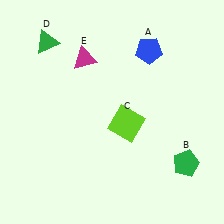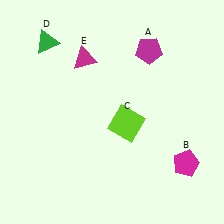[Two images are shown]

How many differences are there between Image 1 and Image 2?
There are 2 differences between the two images.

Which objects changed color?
A changed from blue to magenta. B changed from green to magenta.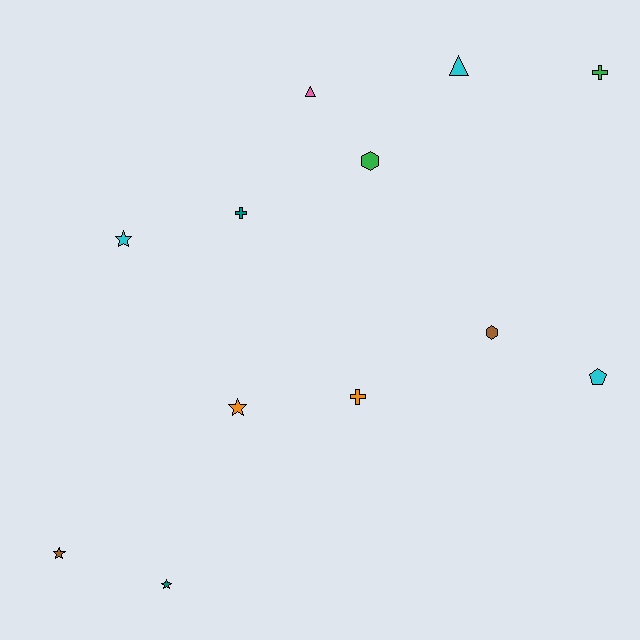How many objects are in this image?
There are 12 objects.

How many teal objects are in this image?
There are 2 teal objects.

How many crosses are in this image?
There are 3 crosses.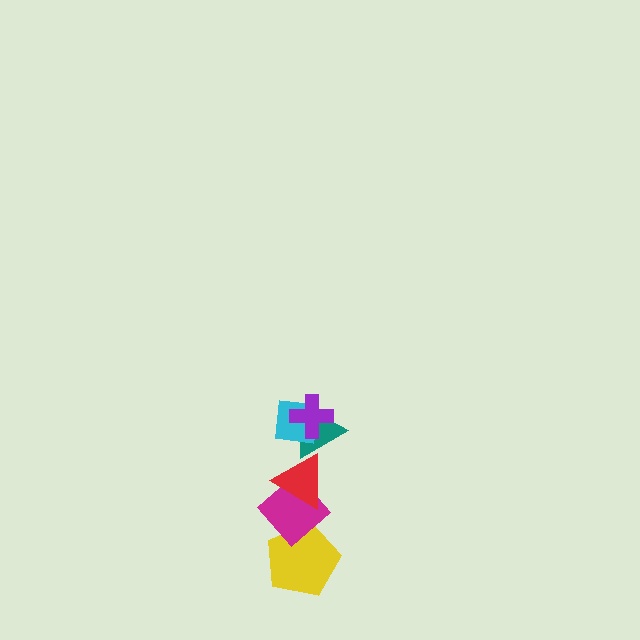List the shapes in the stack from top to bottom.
From top to bottom: the purple cross, the cyan square, the teal triangle, the red triangle, the magenta diamond, the yellow pentagon.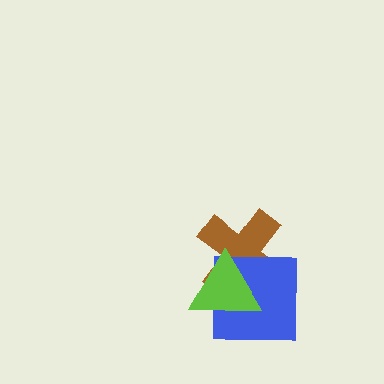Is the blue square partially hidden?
Yes, it is partially covered by another shape.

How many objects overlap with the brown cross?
2 objects overlap with the brown cross.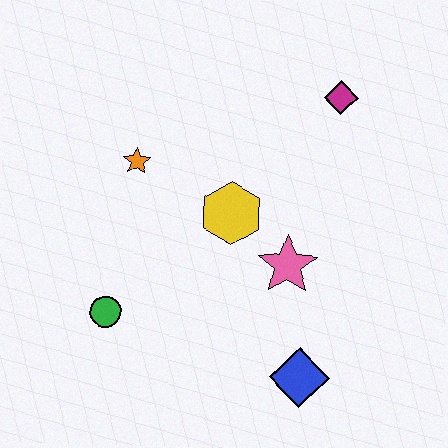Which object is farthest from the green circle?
The magenta diamond is farthest from the green circle.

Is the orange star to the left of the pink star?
Yes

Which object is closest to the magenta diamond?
The yellow hexagon is closest to the magenta diamond.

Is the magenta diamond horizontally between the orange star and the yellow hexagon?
No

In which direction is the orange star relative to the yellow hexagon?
The orange star is to the left of the yellow hexagon.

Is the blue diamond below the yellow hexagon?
Yes